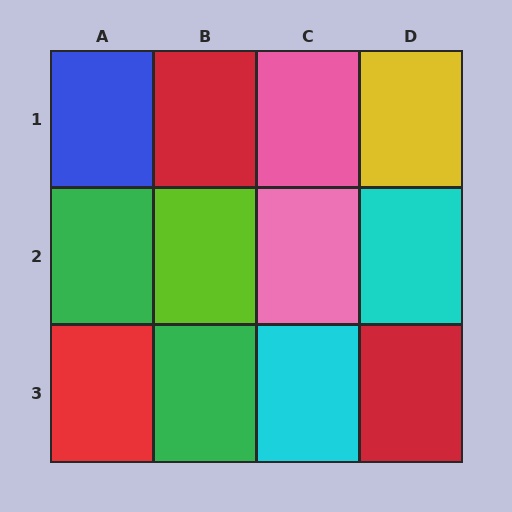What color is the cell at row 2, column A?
Green.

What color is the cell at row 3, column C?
Cyan.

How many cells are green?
2 cells are green.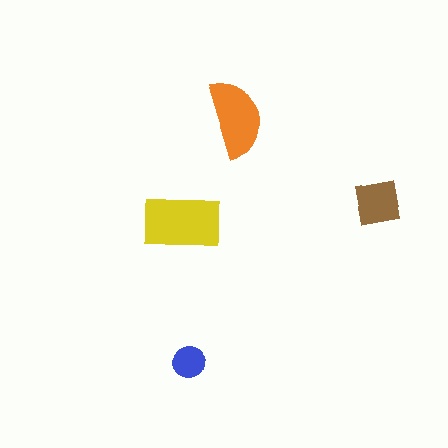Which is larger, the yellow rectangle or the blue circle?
The yellow rectangle.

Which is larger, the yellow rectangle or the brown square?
The yellow rectangle.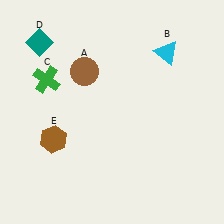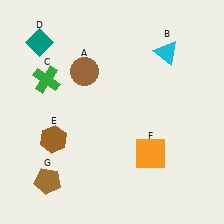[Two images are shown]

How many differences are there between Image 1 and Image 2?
There are 2 differences between the two images.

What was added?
An orange square (F), a brown pentagon (G) were added in Image 2.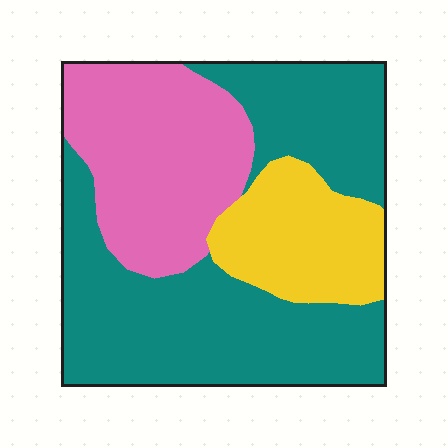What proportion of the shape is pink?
Pink takes up about one quarter (1/4) of the shape.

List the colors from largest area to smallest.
From largest to smallest: teal, pink, yellow.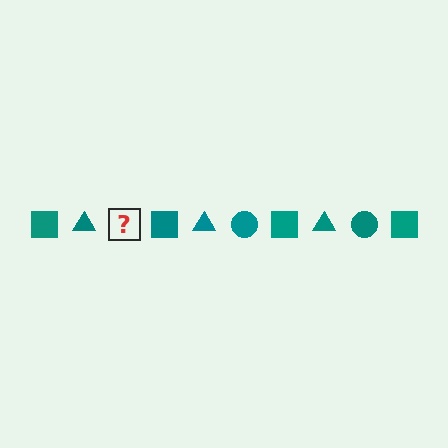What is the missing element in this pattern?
The missing element is a teal circle.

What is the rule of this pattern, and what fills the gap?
The rule is that the pattern cycles through square, triangle, circle shapes in teal. The gap should be filled with a teal circle.